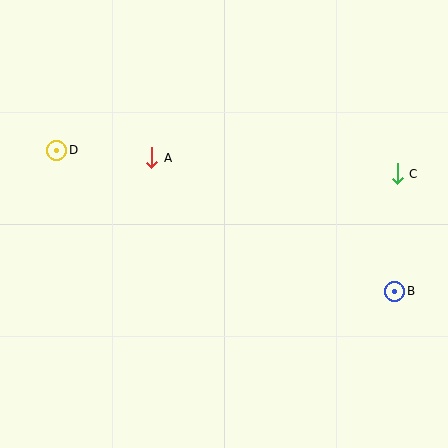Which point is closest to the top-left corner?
Point D is closest to the top-left corner.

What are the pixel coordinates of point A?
Point A is at (152, 158).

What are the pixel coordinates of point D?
Point D is at (57, 150).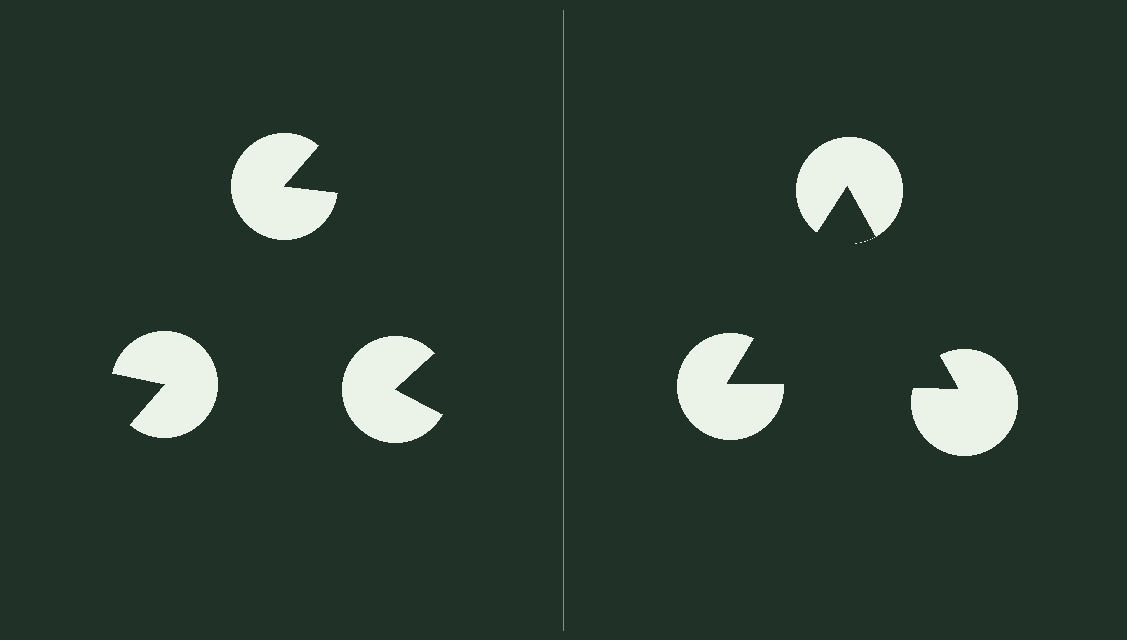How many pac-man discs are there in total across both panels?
6 — 3 on each side.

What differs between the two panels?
The pac-man discs are positioned identically on both sides; only the wedge orientations differ. On the right they align to a triangle; on the left they are misaligned.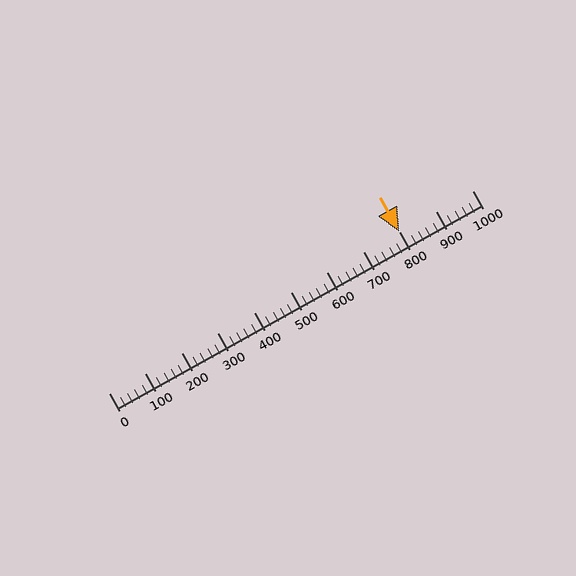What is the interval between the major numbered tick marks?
The major tick marks are spaced 100 units apart.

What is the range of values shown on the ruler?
The ruler shows values from 0 to 1000.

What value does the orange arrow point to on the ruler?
The orange arrow points to approximately 800.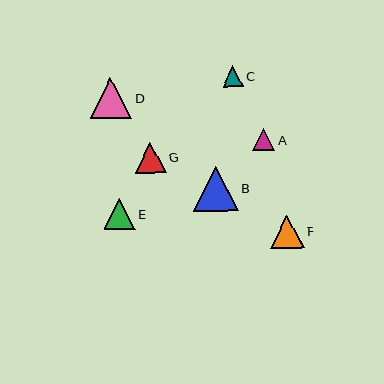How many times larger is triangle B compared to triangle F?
Triangle B is approximately 1.3 times the size of triangle F.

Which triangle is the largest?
Triangle B is the largest with a size of approximately 45 pixels.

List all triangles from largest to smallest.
From largest to smallest: B, D, F, E, G, A, C.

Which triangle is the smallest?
Triangle C is the smallest with a size of approximately 21 pixels.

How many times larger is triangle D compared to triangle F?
Triangle D is approximately 1.2 times the size of triangle F.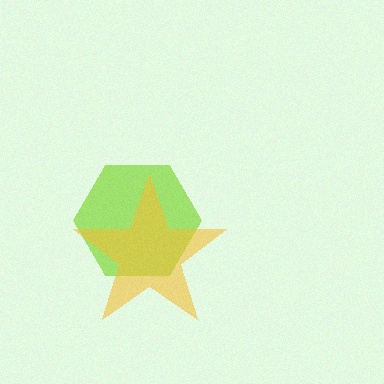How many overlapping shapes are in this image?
There are 2 overlapping shapes in the image.